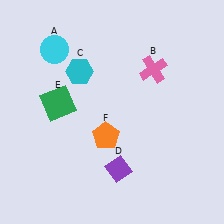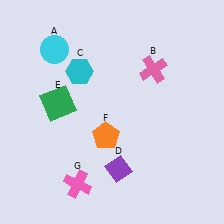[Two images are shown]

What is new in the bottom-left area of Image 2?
A pink cross (G) was added in the bottom-left area of Image 2.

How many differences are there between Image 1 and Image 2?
There is 1 difference between the two images.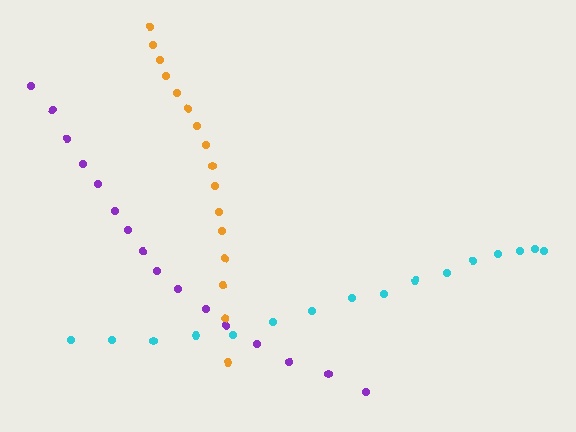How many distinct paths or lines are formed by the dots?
There are 3 distinct paths.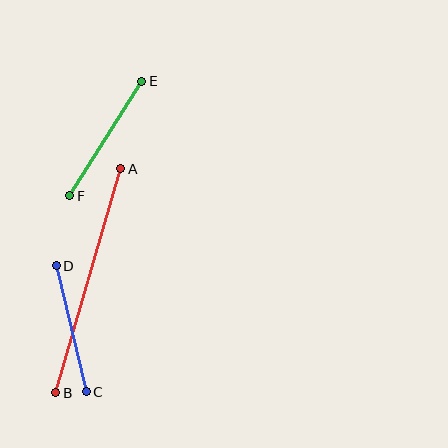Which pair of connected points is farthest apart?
Points A and B are farthest apart.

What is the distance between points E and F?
The distance is approximately 135 pixels.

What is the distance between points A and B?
The distance is approximately 233 pixels.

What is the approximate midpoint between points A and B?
The midpoint is at approximately (88, 281) pixels.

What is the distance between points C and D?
The distance is approximately 129 pixels.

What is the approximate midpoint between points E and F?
The midpoint is at approximately (106, 139) pixels.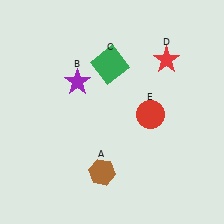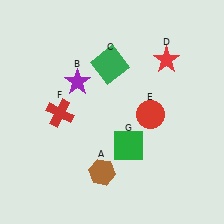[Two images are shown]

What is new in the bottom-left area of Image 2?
A red cross (F) was added in the bottom-left area of Image 2.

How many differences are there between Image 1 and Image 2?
There are 2 differences between the two images.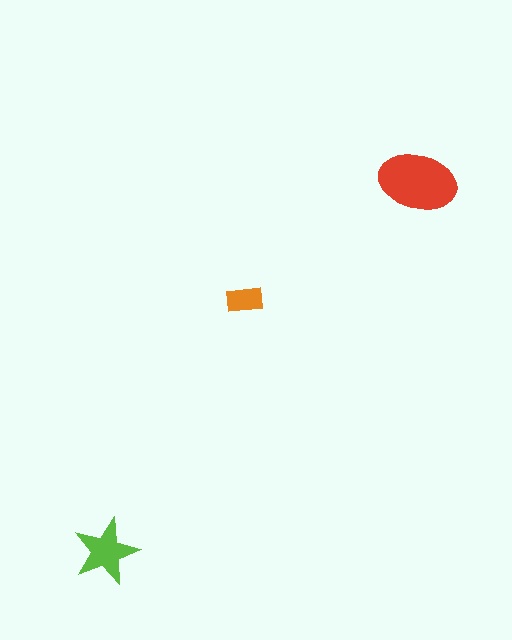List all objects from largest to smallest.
The red ellipse, the lime star, the orange rectangle.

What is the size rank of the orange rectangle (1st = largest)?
3rd.